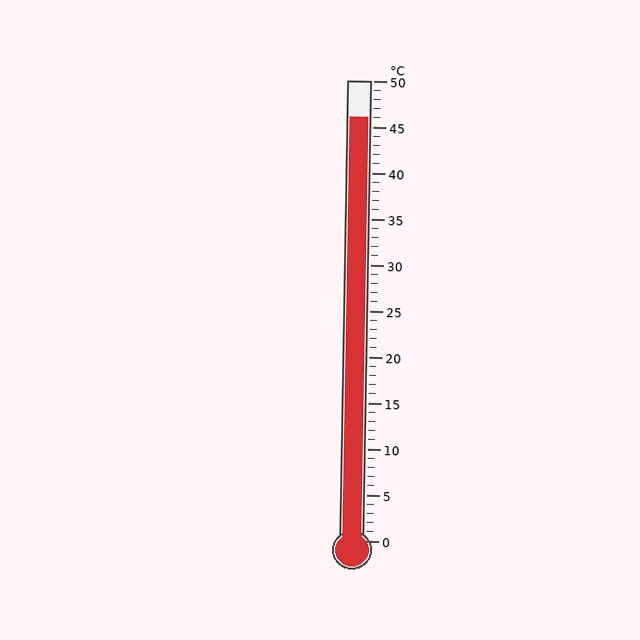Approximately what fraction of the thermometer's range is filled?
The thermometer is filled to approximately 90% of its range.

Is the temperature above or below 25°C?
The temperature is above 25°C.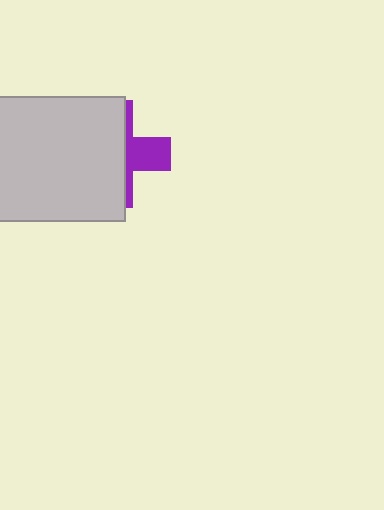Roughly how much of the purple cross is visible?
A small part of it is visible (roughly 34%).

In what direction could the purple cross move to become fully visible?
The purple cross could move right. That would shift it out from behind the light gray rectangle entirely.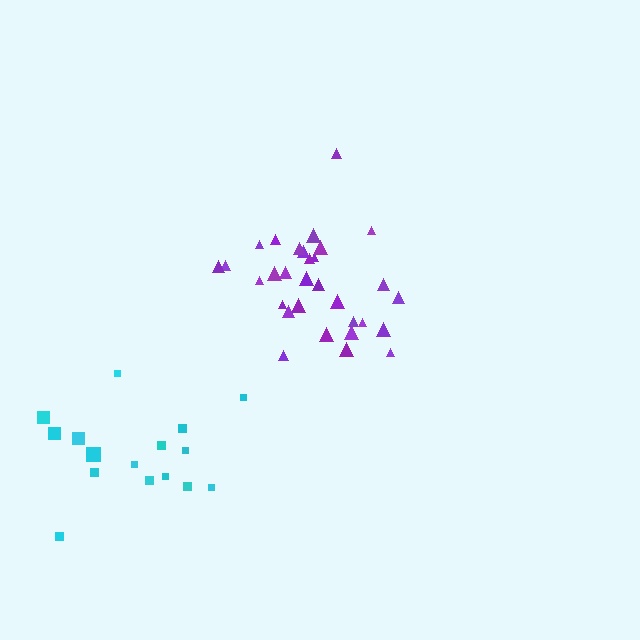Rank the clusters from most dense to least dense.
purple, cyan.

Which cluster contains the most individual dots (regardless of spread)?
Purple (31).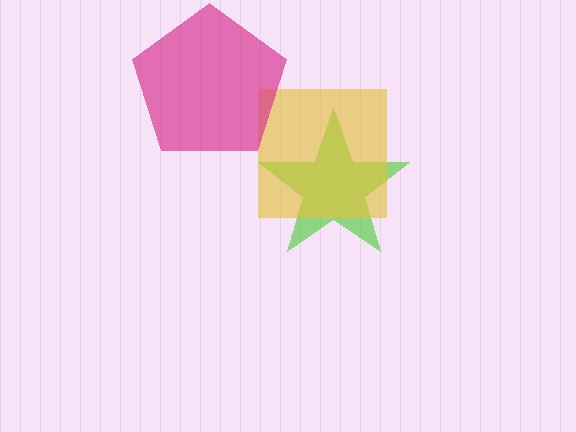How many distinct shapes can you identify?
There are 3 distinct shapes: a lime star, a yellow square, a magenta pentagon.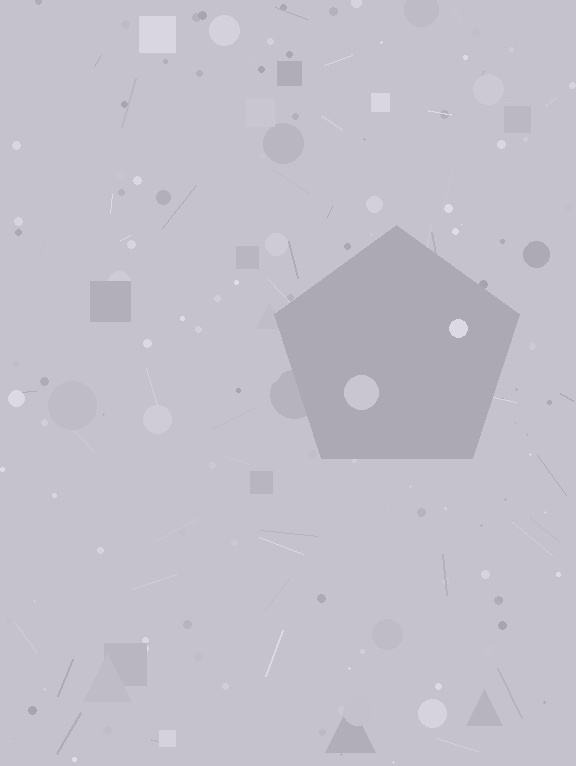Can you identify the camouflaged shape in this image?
The camouflaged shape is a pentagon.